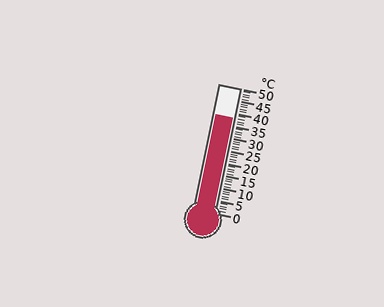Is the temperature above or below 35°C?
The temperature is above 35°C.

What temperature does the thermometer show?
The thermometer shows approximately 38°C.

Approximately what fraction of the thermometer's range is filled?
The thermometer is filled to approximately 75% of its range.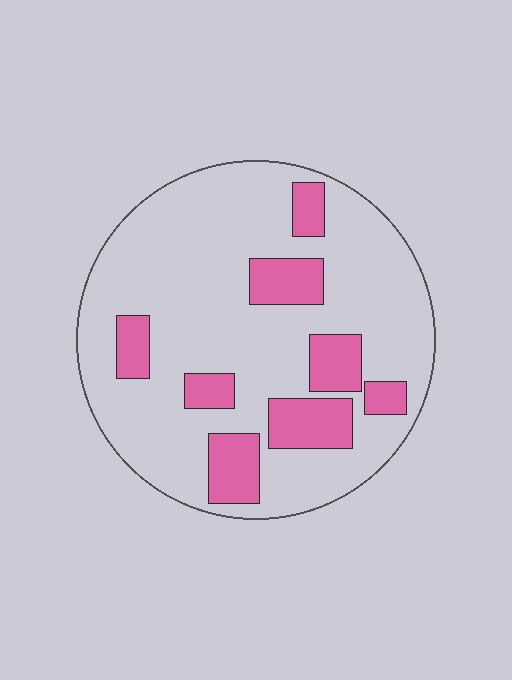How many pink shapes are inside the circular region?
8.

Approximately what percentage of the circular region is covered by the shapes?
Approximately 20%.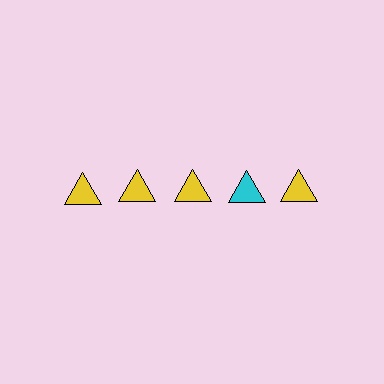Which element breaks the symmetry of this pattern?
The cyan triangle in the top row, second from right column breaks the symmetry. All other shapes are yellow triangles.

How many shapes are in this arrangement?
There are 5 shapes arranged in a grid pattern.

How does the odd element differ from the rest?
It has a different color: cyan instead of yellow.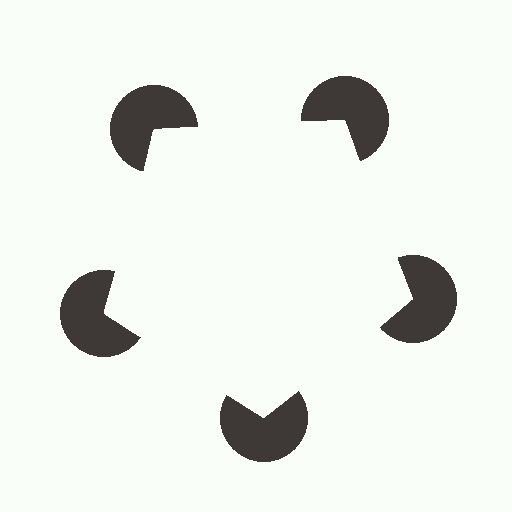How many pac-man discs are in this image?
There are 5 — one at each vertex of the illusory pentagon.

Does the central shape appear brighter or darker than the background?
It typically appears slightly brighter than the background, even though no actual brightness change is drawn.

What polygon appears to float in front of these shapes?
An illusory pentagon — its edges are inferred from the aligned wedge cuts in the pac-man discs, not physically drawn.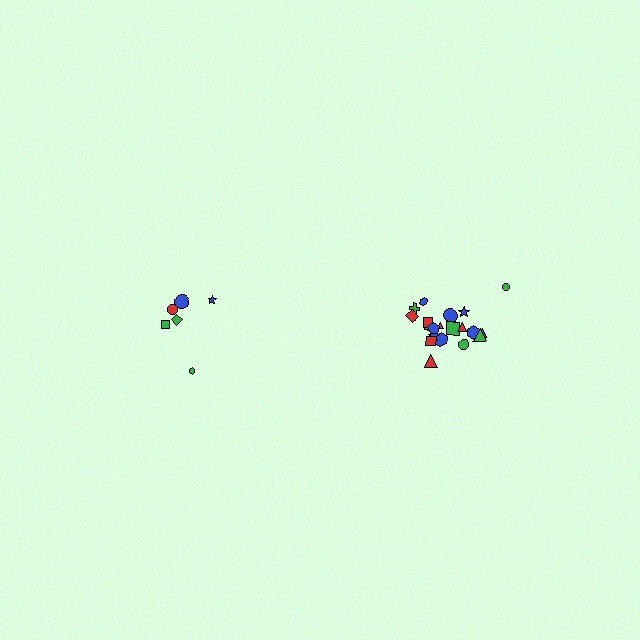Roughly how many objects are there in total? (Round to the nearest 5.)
Roughly 30 objects in total.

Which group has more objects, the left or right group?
The right group.